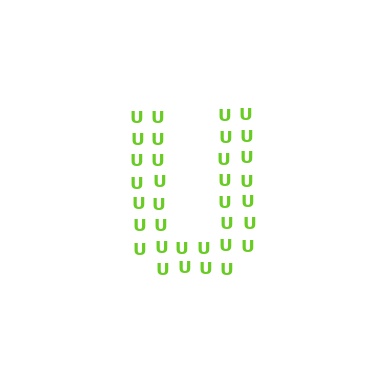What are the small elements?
The small elements are letter U's.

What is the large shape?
The large shape is the letter U.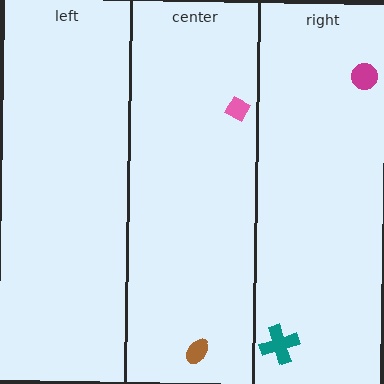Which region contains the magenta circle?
The right region.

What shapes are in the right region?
The teal cross, the magenta circle.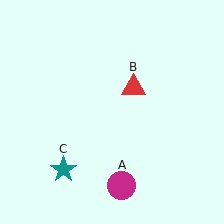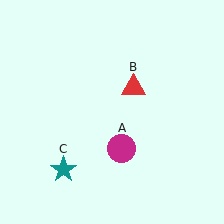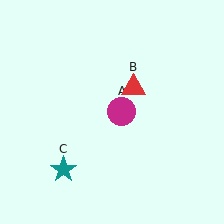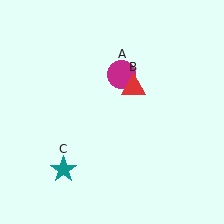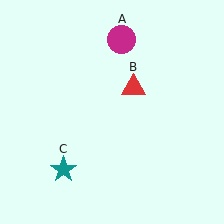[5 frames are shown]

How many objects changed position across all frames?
1 object changed position: magenta circle (object A).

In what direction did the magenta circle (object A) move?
The magenta circle (object A) moved up.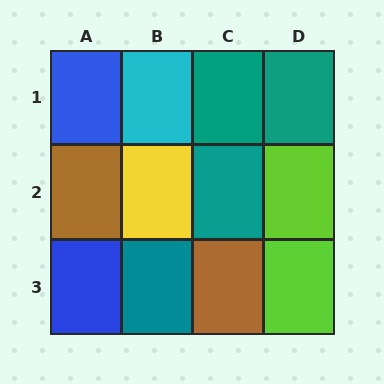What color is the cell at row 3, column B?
Teal.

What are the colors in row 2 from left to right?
Brown, yellow, teal, lime.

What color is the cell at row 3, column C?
Brown.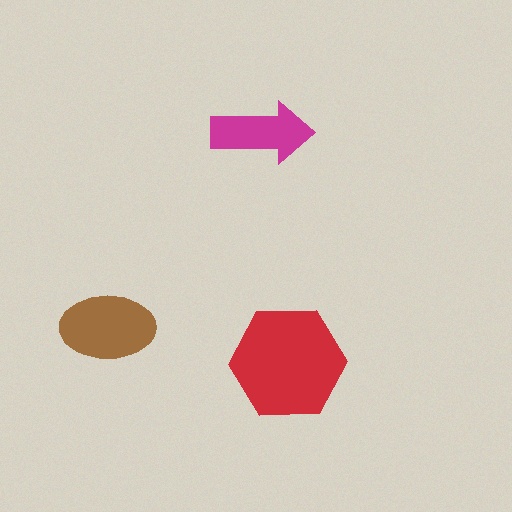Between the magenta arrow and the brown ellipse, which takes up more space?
The brown ellipse.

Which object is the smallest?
The magenta arrow.